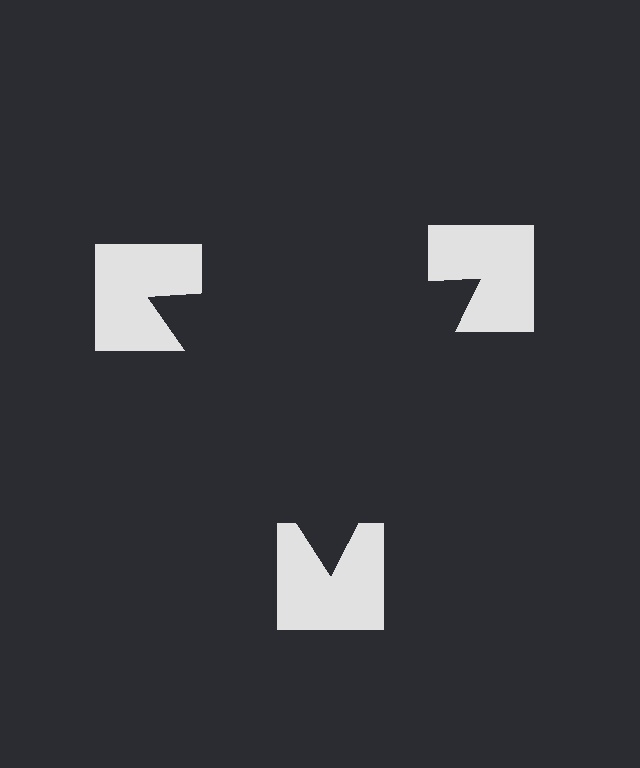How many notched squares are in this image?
There are 3 — one at each vertex of the illusory triangle.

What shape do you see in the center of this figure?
An illusory triangle — its edges are inferred from the aligned wedge cuts in the notched squares, not physically drawn.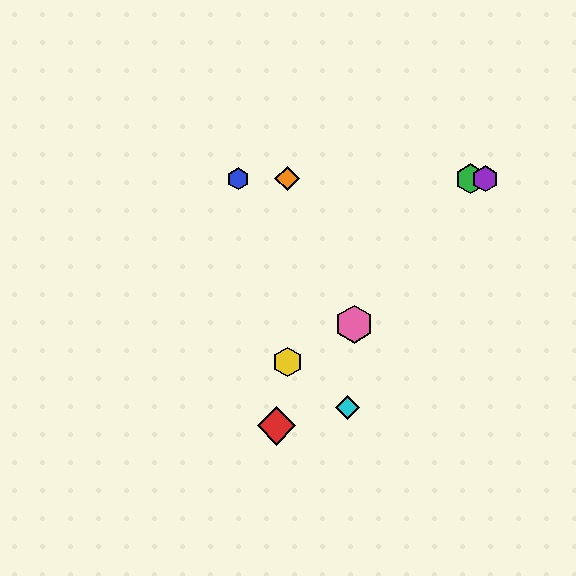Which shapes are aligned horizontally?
The blue hexagon, the green hexagon, the purple hexagon, the orange diamond are aligned horizontally.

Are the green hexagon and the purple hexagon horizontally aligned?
Yes, both are at y≈179.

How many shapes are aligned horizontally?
4 shapes (the blue hexagon, the green hexagon, the purple hexagon, the orange diamond) are aligned horizontally.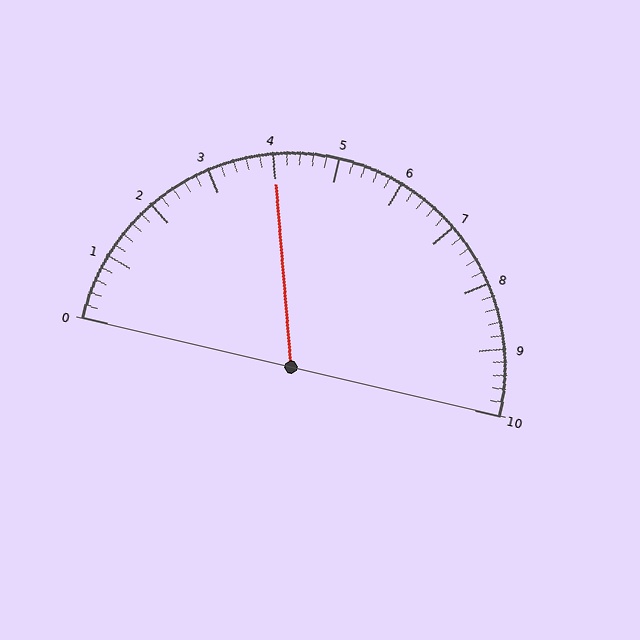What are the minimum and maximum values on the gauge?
The gauge ranges from 0 to 10.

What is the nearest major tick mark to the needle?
The nearest major tick mark is 4.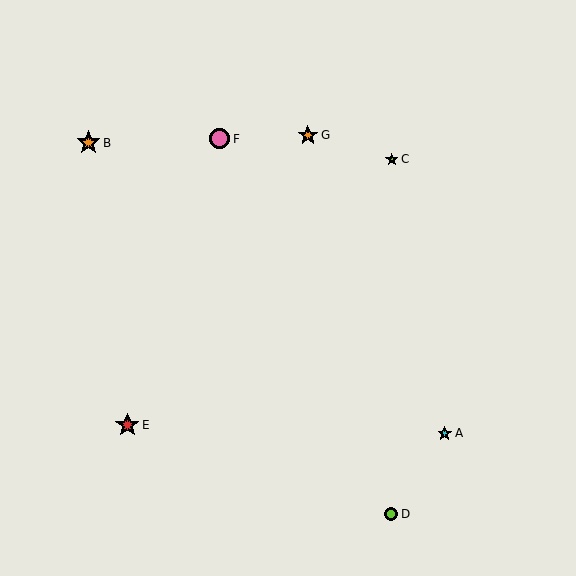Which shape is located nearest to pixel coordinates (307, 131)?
The orange star (labeled G) at (308, 135) is nearest to that location.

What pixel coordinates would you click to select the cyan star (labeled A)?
Click at (445, 433) to select the cyan star A.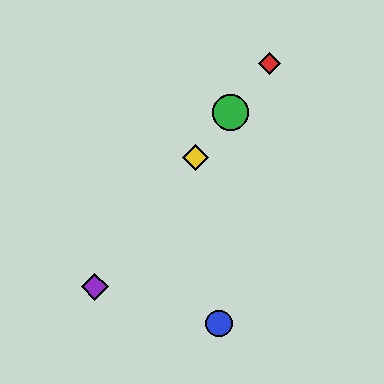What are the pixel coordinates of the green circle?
The green circle is at (231, 112).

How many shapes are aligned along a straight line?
4 shapes (the red diamond, the green circle, the yellow diamond, the purple diamond) are aligned along a straight line.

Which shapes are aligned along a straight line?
The red diamond, the green circle, the yellow diamond, the purple diamond are aligned along a straight line.